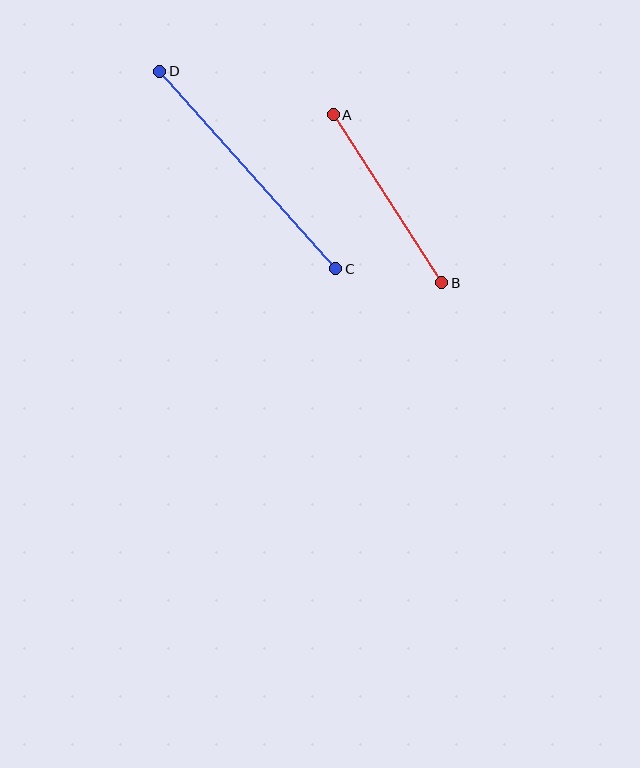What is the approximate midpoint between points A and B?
The midpoint is at approximately (387, 199) pixels.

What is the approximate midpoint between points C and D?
The midpoint is at approximately (248, 170) pixels.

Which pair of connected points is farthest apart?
Points C and D are farthest apart.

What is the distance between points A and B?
The distance is approximately 200 pixels.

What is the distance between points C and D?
The distance is approximately 265 pixels.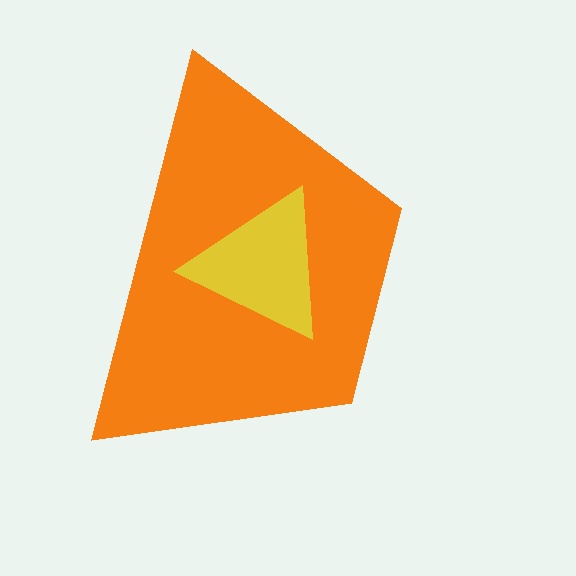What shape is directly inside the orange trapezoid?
The yellow triangle.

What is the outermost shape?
The orange trapezoid.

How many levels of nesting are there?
2.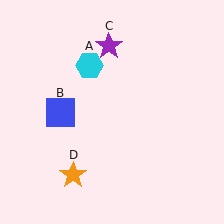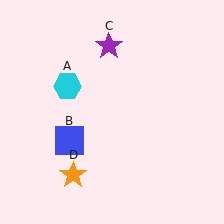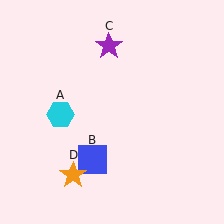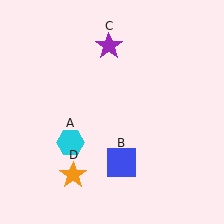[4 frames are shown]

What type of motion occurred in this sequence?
The cyan hexagon (object A), blue square (object B) rotated counterclockwise around the center of the scene.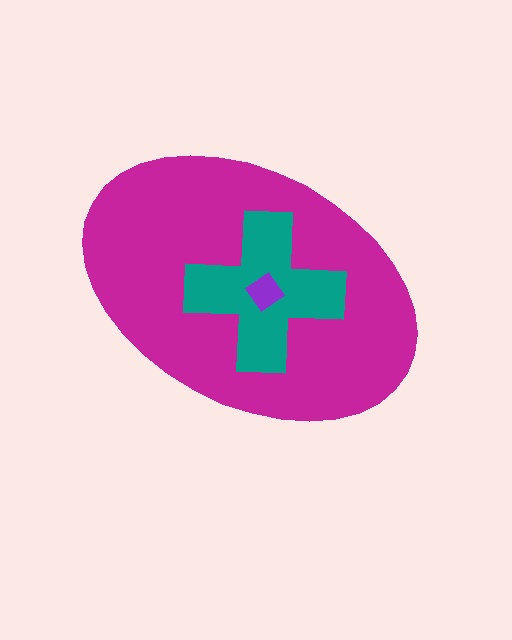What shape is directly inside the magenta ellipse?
The teal cross.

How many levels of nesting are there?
3.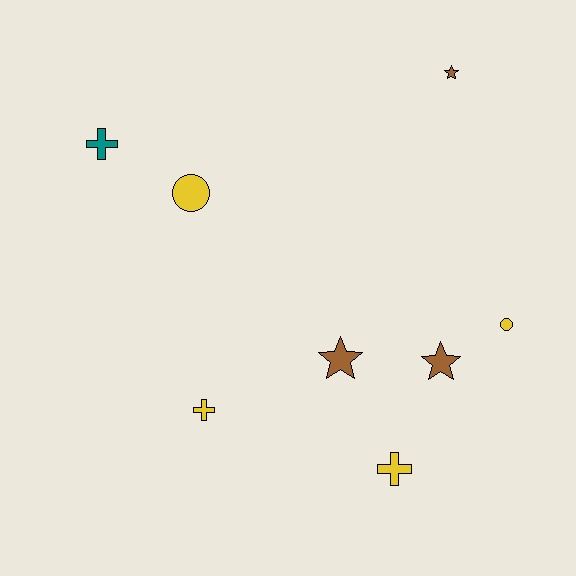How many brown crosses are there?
There are no brown crosses.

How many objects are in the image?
There are 8 objects.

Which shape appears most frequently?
Star, with 3 objects.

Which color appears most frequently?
Yellow, with 4 objects.